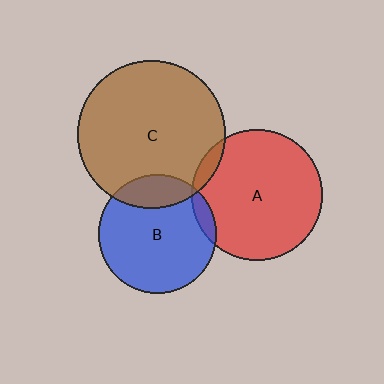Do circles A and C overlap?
Yes.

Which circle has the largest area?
Circle C (brown).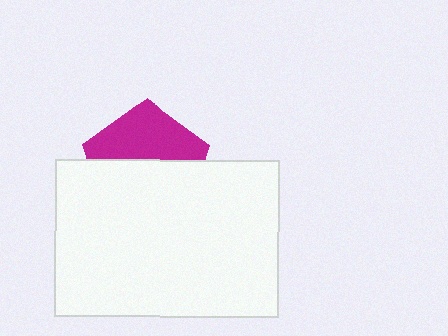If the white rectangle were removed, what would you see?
You would see the complete magenta pentagon.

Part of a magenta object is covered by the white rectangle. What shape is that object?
It is a pentagon.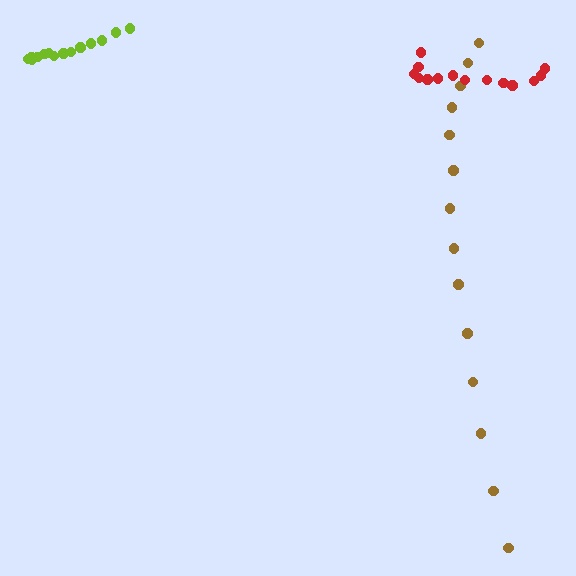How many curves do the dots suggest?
There are 3 distinct paths.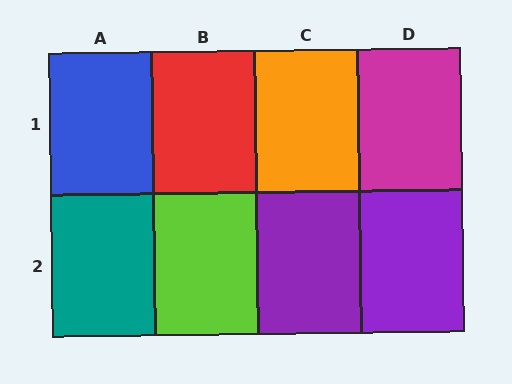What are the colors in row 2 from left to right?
Teal, lime, purple, purple.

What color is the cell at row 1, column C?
Orange.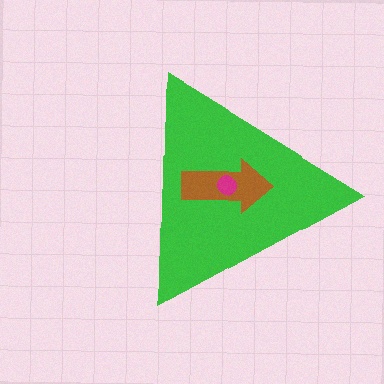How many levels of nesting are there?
3.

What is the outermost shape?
The green triangle.